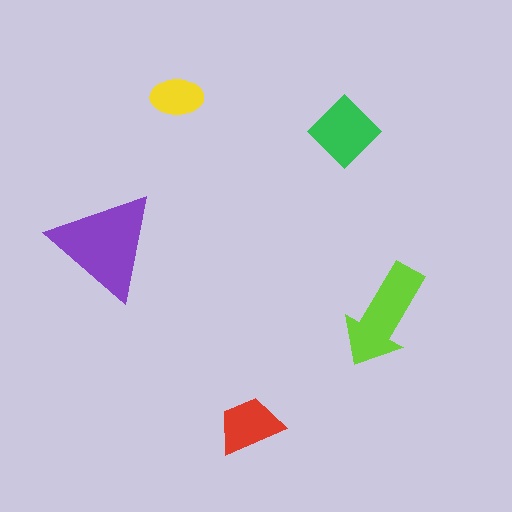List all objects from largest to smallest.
The purple triangle, the lime arrow, the green diamond, the red trapezoid, the yellow ellipse.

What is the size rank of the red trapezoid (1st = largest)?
4th.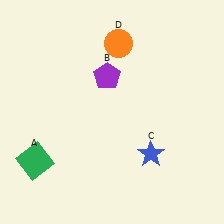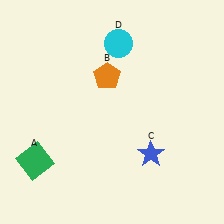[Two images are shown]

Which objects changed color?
B changed from purple to orange. D changed from orange to cyan.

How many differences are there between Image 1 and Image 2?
There are 2 differences between the two images.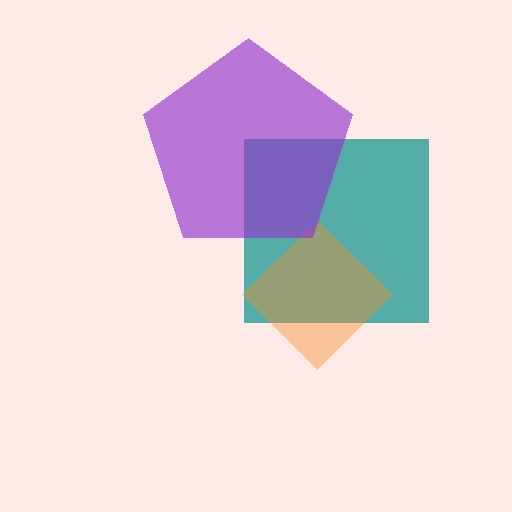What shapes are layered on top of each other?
The layered shapes are: a teal square, an orange diamond, a purple pentagon.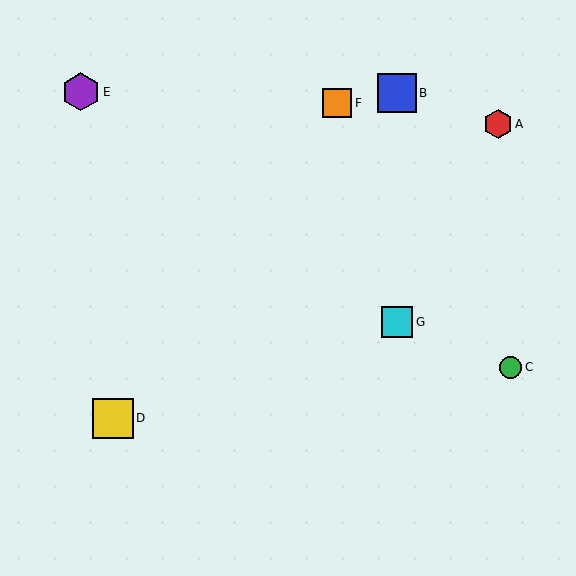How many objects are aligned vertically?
2 objects (B, G) are aligned vertically.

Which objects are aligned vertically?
Objects B, G are aligned vertically.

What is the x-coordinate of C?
Object C is at x≈511.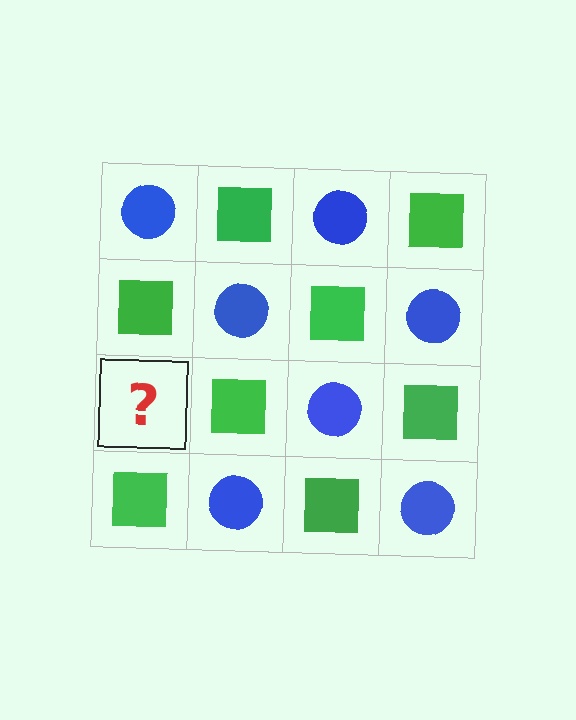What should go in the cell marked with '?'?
The missing cell should contain a blue circle.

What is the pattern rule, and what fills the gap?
The rule is that it alternates blue circle and green square in a checkerboard pattern. The gap should be filled with a blue circle.